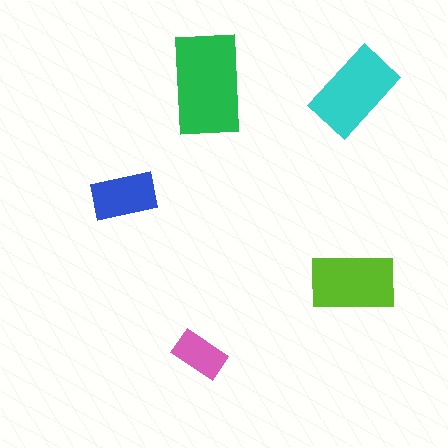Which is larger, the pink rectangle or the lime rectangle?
The lime one.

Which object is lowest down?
The pink rectangle is bottommost.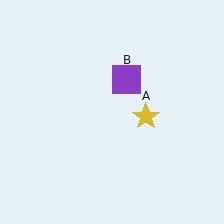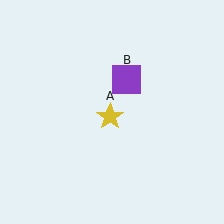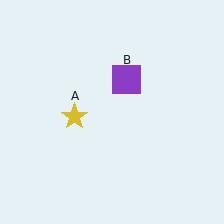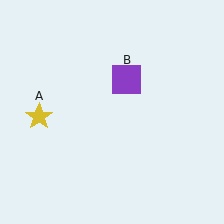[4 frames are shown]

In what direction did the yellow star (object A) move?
The yellow star (object A) moved left.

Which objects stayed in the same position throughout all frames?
Purple square (object B) remained stationary.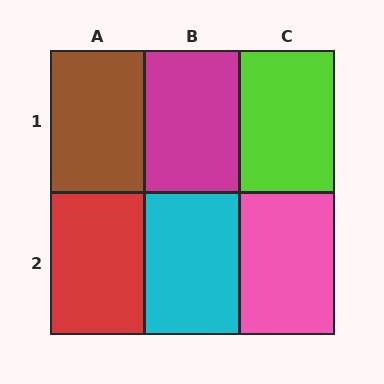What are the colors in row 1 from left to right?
Brown, magenta, lime.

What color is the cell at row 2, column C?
Pink.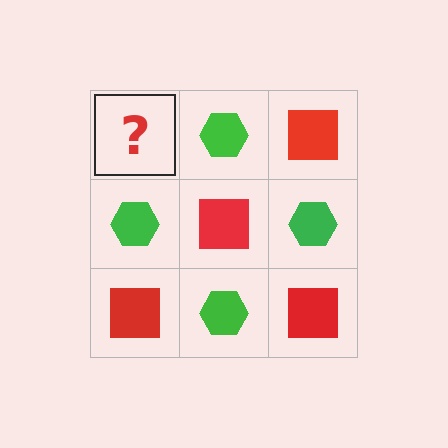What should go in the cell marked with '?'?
The missing cell should contain a red square.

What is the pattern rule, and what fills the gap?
The rule is that it alternates red square and green hexagon in a checkerboard pattern. The gap should be filled with a red square.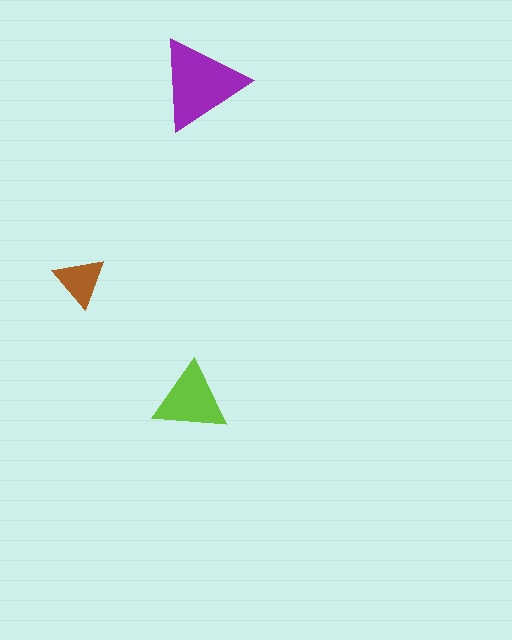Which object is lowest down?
The lime triangle is bottommost.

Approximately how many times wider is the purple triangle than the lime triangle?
About 1.5 times wider.